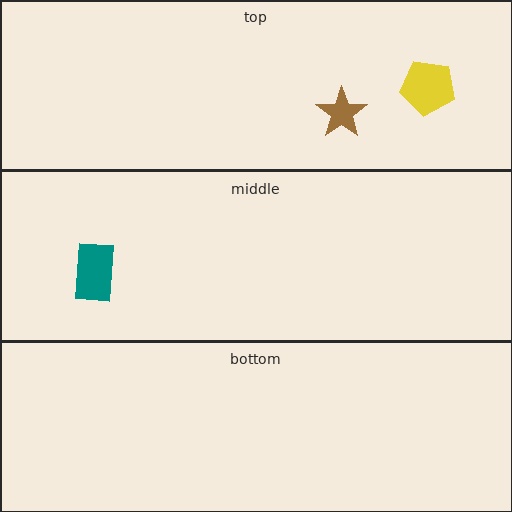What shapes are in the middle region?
The teal rectangle.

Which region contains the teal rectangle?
The middle region.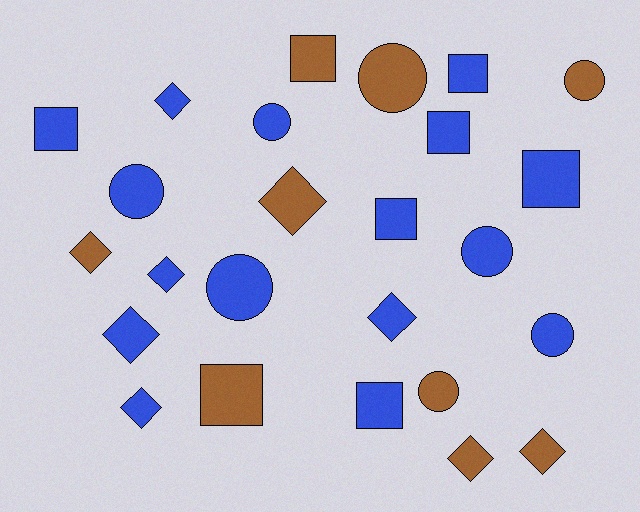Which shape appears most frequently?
Diamond, with 9 objects.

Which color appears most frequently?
Blue, with 16 objects.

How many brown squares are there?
There are 2 brown squares.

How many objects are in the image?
There are 25 objects.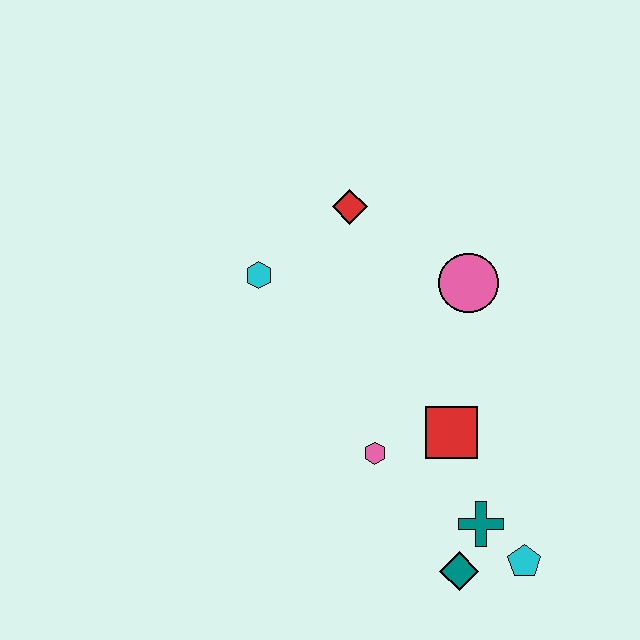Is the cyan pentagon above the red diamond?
No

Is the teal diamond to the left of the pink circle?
Yes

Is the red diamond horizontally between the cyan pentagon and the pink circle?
No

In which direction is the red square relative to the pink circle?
The red square is below the pink circle.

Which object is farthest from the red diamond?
The cyan pentagon is farthest from the red diamond.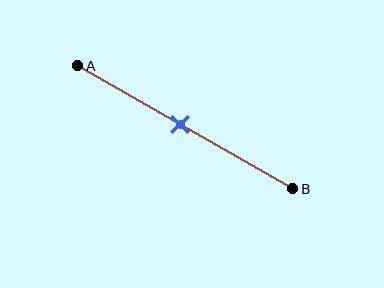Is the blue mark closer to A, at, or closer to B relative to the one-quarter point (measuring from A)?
The blue mark is closer to point B than the one-quarter point of segment AB.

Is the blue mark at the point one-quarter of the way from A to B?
No, the mark is at about 50% from A, not at the 25% one-quarter point.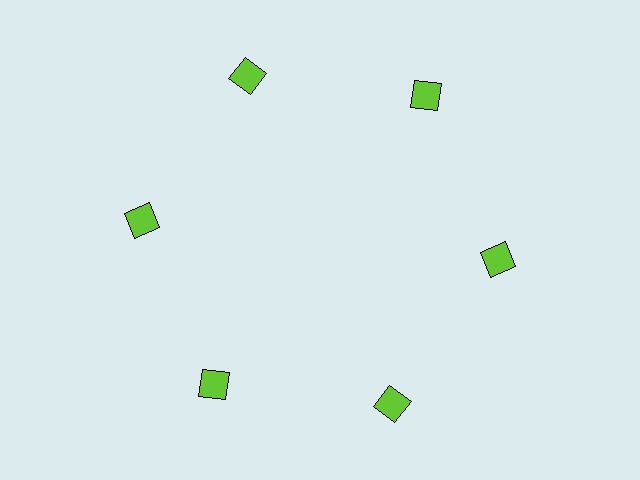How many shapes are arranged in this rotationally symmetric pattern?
There are 6 shapes, arranged in 6 groups of 1.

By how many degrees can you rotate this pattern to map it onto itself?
The pattern maps onto itself every 60 degrees of rotation.